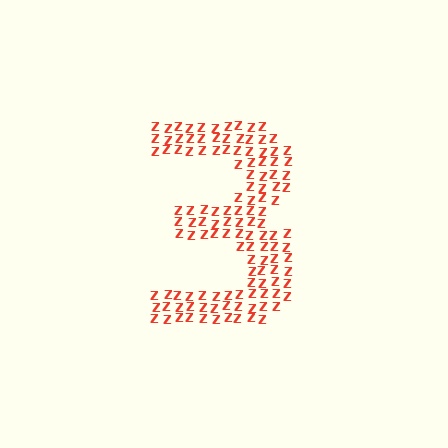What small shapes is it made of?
It is made of small letter Z's.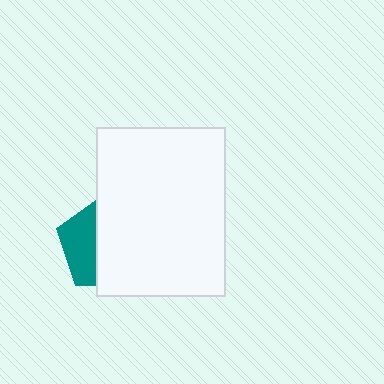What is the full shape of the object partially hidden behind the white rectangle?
The partially hidden object is a teal pentagon.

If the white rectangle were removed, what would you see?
You would see the complete teal pentagon.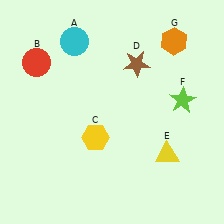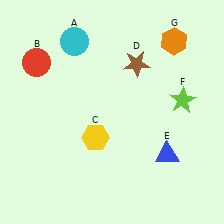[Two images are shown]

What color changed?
The triangle (E) changed from yellow in Image 1 to blue in Image 2.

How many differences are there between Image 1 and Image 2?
There is 1 difference between the two images.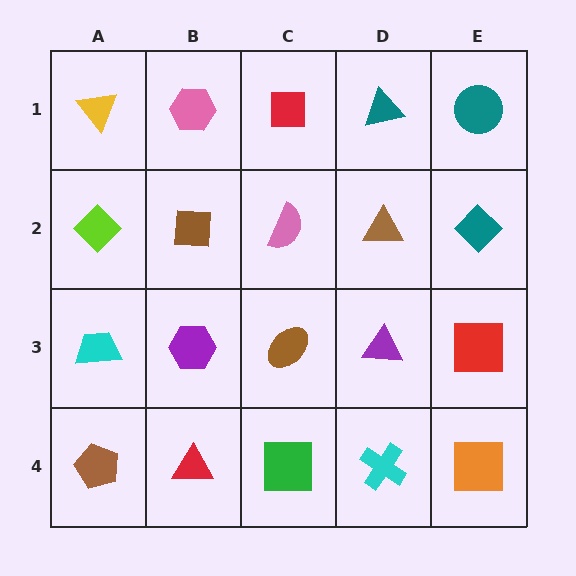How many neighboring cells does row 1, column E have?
2.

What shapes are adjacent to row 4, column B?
A purple hexagon (row 3, column B), a brown pentagon (row 4, column A), a green square (row 4, column C).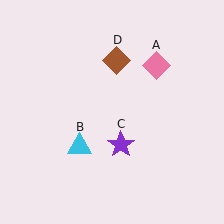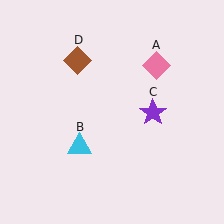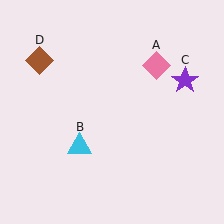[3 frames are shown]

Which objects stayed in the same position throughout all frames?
Pink diamond (object A) and cyan triangle (object B) remained stationary.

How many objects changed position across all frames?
2 objects changed position: purple star (object C), brown diamond (object D).